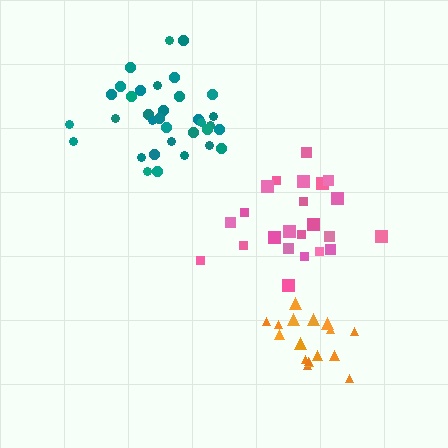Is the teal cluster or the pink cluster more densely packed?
Teal.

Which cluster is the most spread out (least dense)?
Pink.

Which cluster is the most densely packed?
Teal.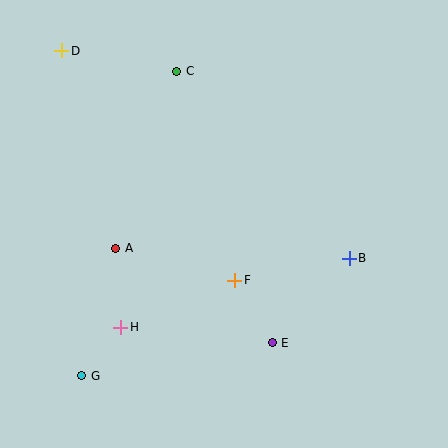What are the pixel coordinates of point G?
Point G is at (82, 376).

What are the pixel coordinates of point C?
Point C is at (177, 71).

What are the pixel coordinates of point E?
Point E is at (272, 343).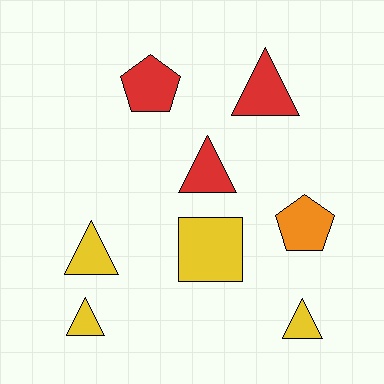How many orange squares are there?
There are no orange squares.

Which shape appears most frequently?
Triangle, with 5 objects.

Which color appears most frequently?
Yellow, with 4 objects.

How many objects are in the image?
There are 8 objects.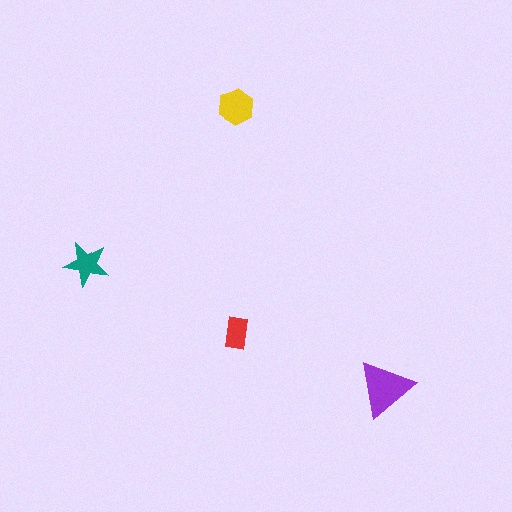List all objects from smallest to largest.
The red rectangle, the teal star, the yellow hexagon, the purple triangle.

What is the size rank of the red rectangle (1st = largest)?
4th.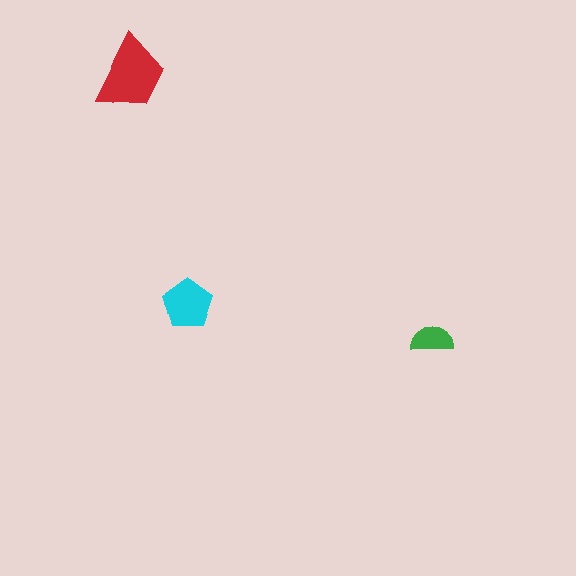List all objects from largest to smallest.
The red trapezoid, the cyan pentagon, the green semicircle.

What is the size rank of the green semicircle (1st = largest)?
3rd.